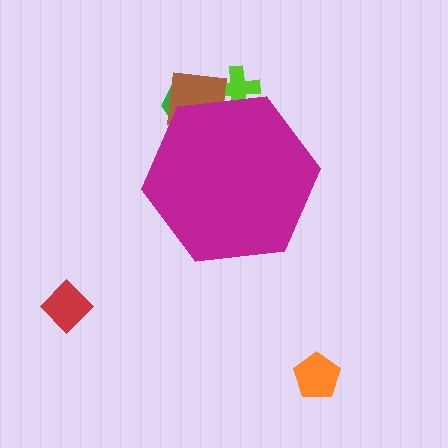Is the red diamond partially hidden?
No, the red diamond is fully visible.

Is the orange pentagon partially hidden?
No, the orange pentagon is fully visible.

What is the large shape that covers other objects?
A magenta hexagon.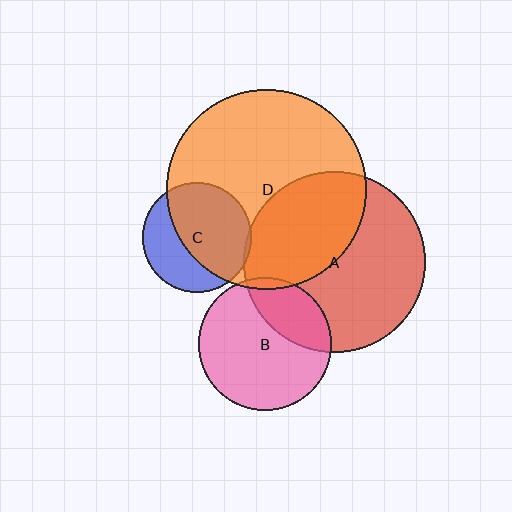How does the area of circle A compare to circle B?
Approximately 1.8 times.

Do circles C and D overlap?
Yes.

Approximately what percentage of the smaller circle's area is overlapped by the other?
Approximately 60%.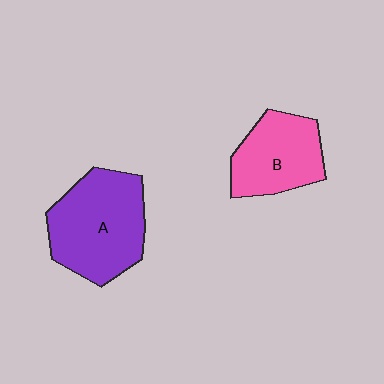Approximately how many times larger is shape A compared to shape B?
Approximately 1.4 times.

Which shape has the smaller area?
Shape B (pink).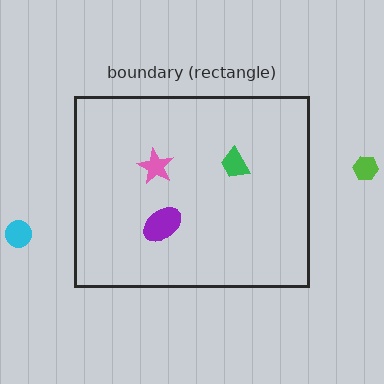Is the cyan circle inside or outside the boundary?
Outside.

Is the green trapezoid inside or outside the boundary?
Inside.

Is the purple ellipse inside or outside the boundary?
Inside.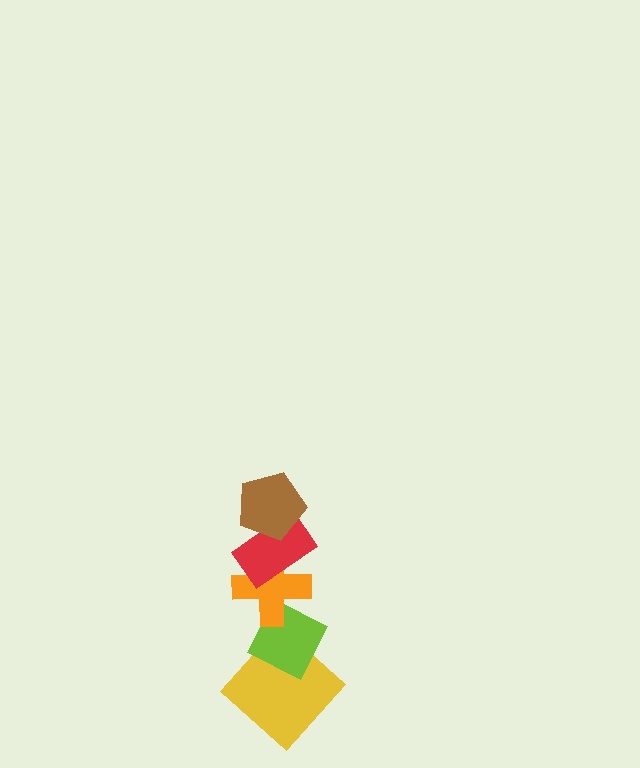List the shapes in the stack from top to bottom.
From top to bottom: the brown pentagon, the red rectangle, the orange cross, the lime diamond, the yellow diamond.